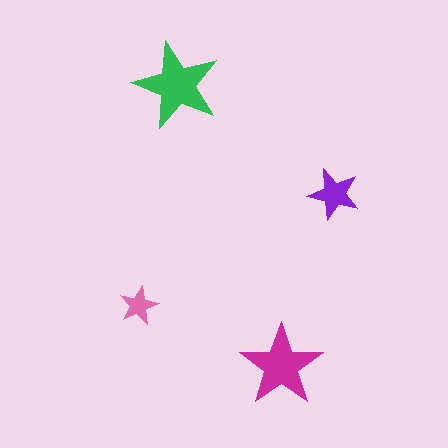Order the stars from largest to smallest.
the green one, the magenta one, the purple one, the pink one.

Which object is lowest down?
The magenta star is bottommost.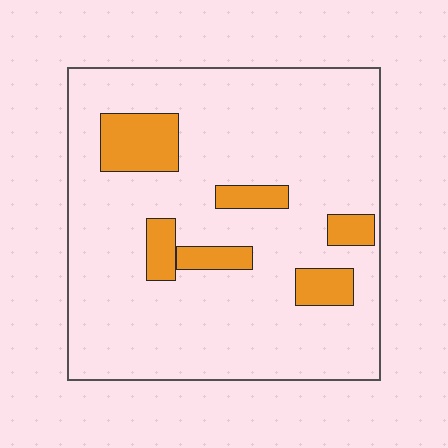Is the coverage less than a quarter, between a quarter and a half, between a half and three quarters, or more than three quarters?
Less than a quarter.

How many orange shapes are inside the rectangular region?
6.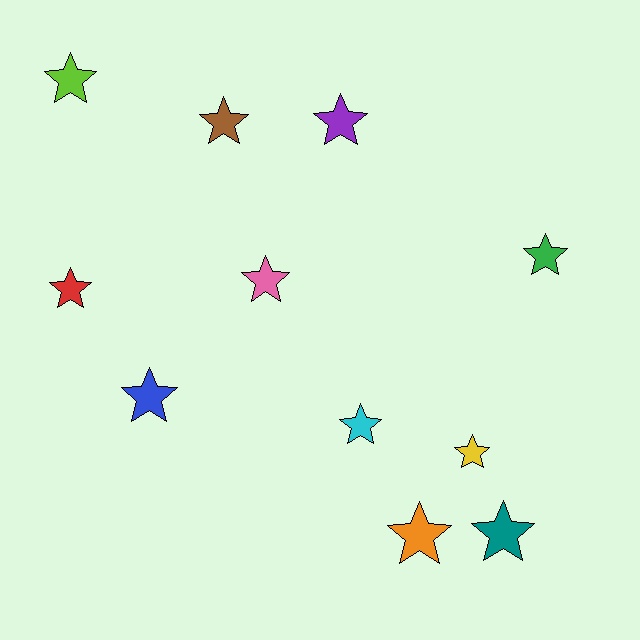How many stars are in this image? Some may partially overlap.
There are 11 stars.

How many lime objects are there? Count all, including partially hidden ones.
There is 1 lime object.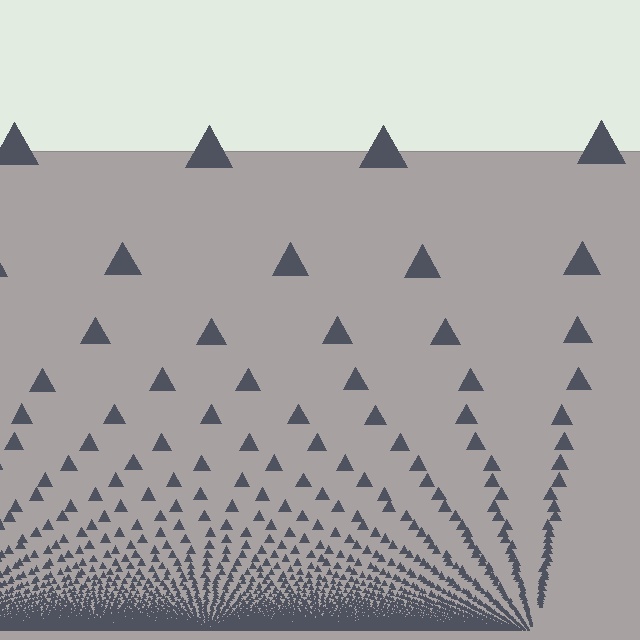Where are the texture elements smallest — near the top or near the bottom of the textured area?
Near the bottom.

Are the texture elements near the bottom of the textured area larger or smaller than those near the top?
Smaller. The gradient is inverted — elements near the bottom are smaller and denser.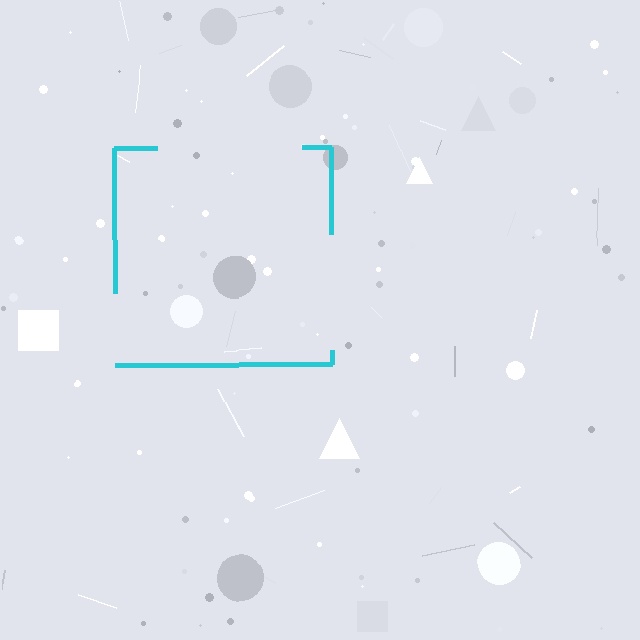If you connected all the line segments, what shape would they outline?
They would outline a square.